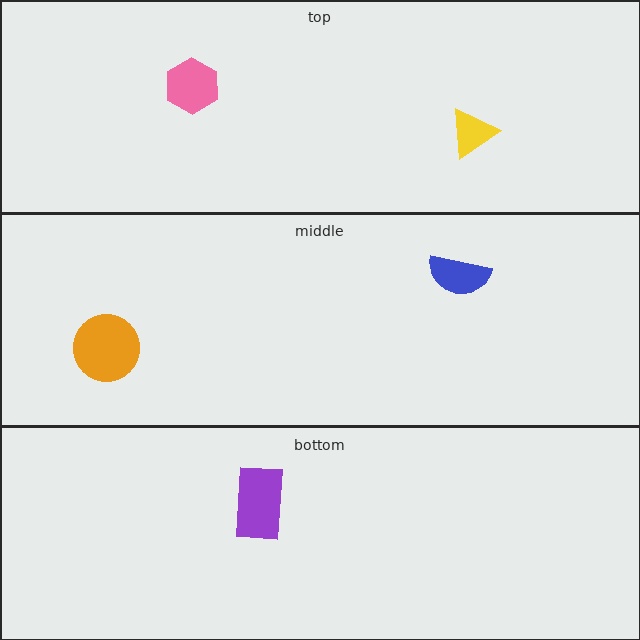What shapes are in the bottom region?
The purple rectangle.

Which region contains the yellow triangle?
The top region.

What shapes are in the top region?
The yellow triangle, the pink hexagon.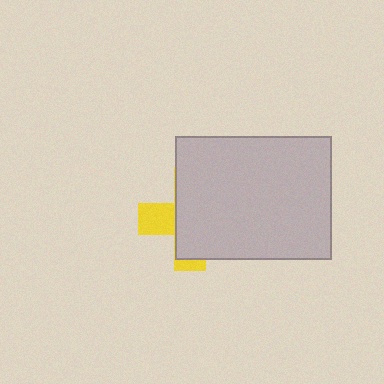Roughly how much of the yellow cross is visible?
A small part of it is visible (roughly 31%).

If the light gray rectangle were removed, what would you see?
You would see the complete yellow cross.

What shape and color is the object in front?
The object in front is a light gray rectangle.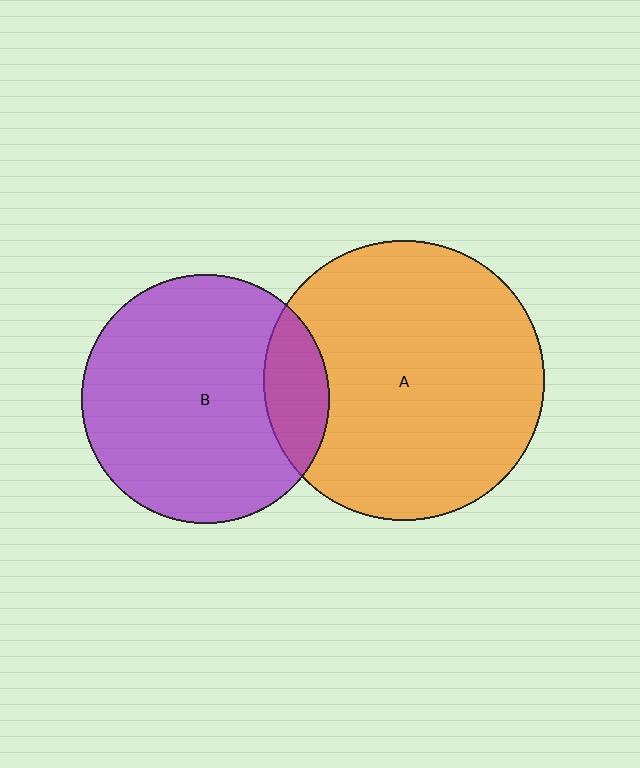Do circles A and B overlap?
Yes.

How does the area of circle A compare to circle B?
Approximately 1.3 times.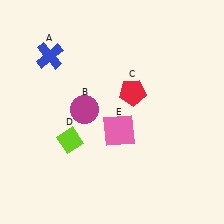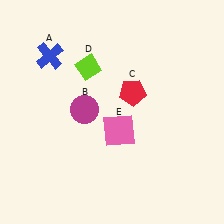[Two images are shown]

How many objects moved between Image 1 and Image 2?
1 object moved between the two images.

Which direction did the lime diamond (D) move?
The lime diamond (D) moved up.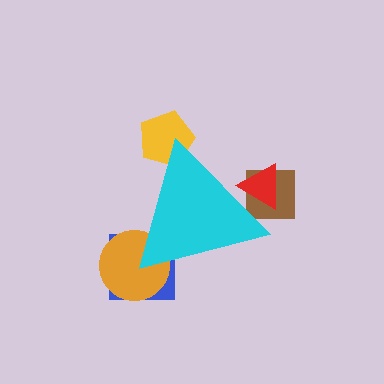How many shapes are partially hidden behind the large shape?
5 shapes are partially hidden.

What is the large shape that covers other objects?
A cyan triangle.